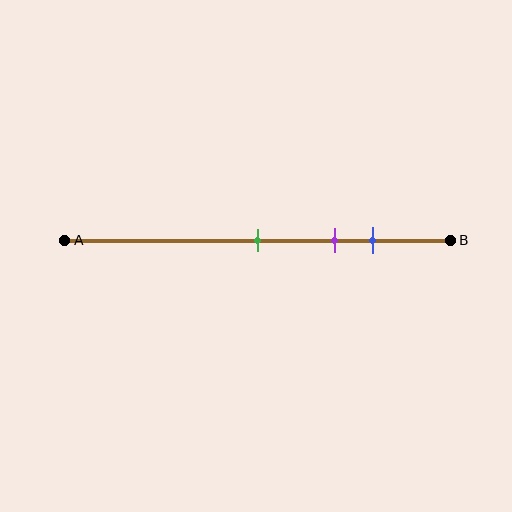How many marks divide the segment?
There are 3 marks dividing the segment.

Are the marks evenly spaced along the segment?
Yes, the marks are approximately evenly spaced.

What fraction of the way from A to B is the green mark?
The green mark is approximately 50% (0.5) of the way from A to B.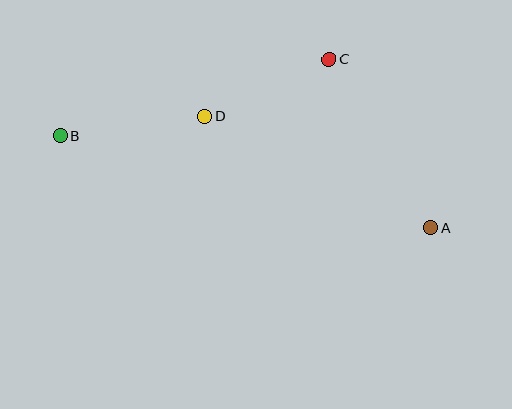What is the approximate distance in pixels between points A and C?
The distance between A and C is approximately 196 pixels.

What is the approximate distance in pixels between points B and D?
The distance between B and D is approximately 146 pixels.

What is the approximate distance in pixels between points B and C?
The distance between B and C is approximately 279 pixels.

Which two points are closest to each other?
Points C and D are closest to each other.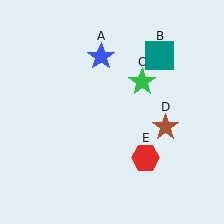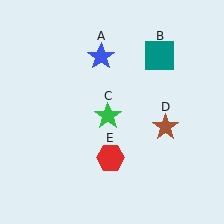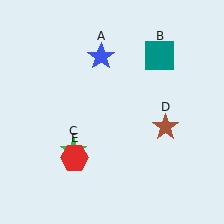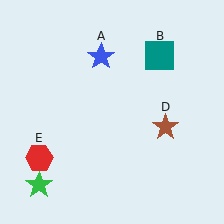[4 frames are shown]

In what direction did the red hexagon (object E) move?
The red hexagon (object E) moved left.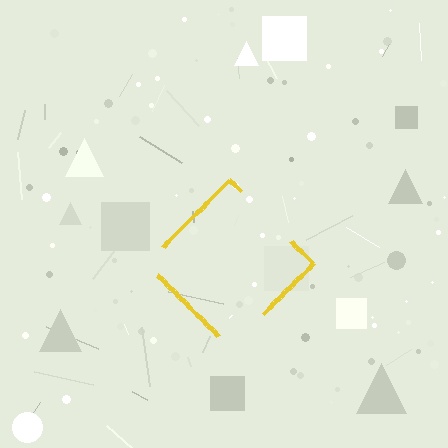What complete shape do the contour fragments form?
The contour fragments form a diamond.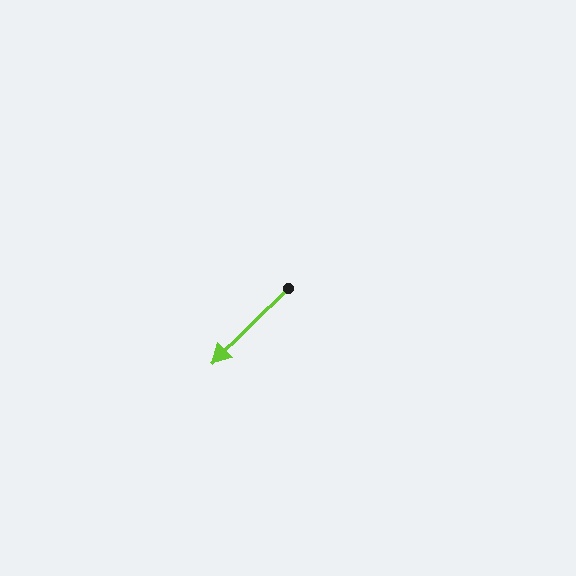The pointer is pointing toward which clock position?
Roughly 8 o'clock.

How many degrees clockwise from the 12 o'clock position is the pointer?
Approximately 225 degrees.